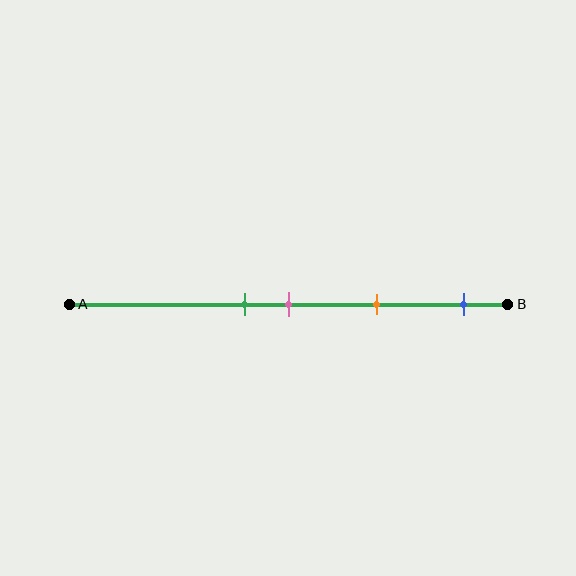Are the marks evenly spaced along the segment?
No, the marks are not evenly spaced.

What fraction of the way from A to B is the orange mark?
The orange mark is approximately 70% (0.7) of the way from A to B.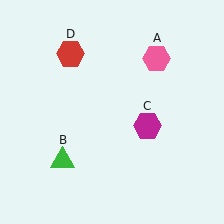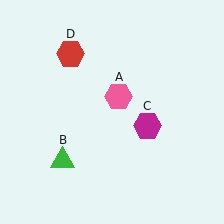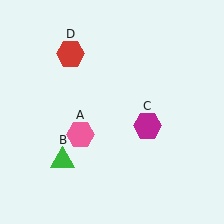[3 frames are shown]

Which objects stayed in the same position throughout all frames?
Green triangle (object B) and magenta hexagon (object C) and red hexagon (object D) remained stationary.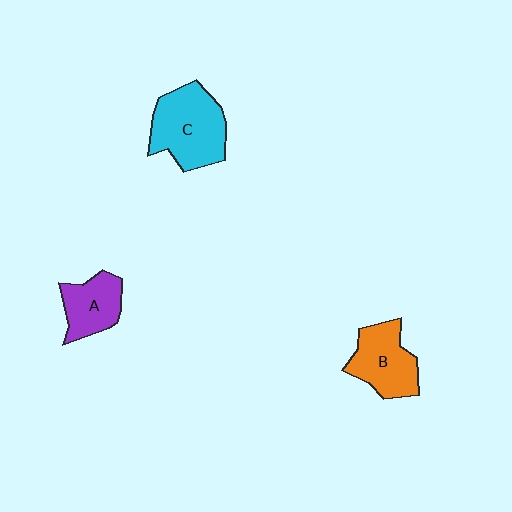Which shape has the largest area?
Shape C (cyan).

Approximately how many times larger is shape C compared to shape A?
Approximately 1.6 times.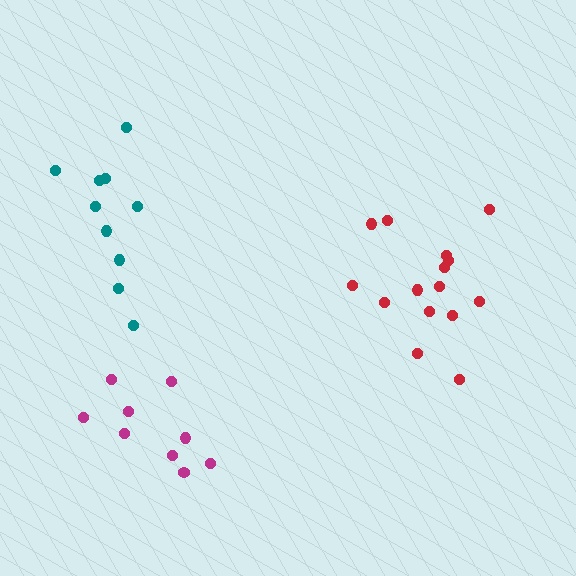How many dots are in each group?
Group 1: 9 dots, Group 2: 10 dots, Group 3: 15 dots (34 total).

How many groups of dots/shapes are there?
There are 3 groups.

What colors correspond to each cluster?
The clusters are colored: magenta, teal, red.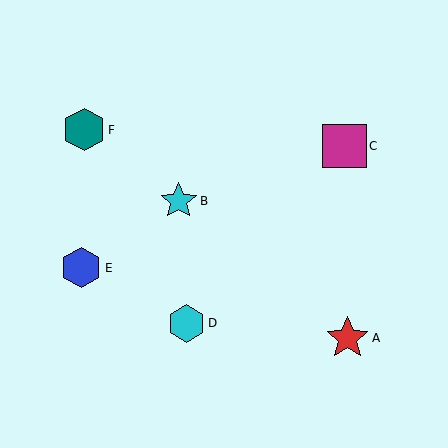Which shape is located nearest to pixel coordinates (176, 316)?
The cyan hexagon (labeled D) at (186, 324) is nearest to that location.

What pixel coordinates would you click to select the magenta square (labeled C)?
Click at (345, 146) to select the magenta square C.